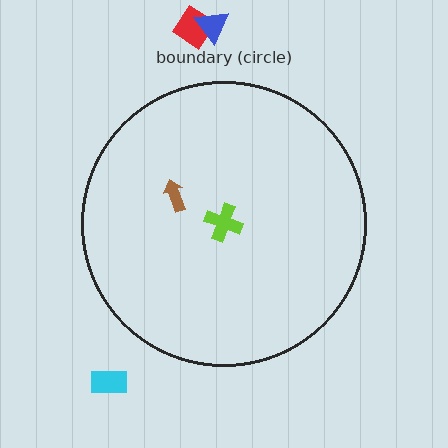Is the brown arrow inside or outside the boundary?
Inside.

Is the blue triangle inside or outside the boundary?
Outside.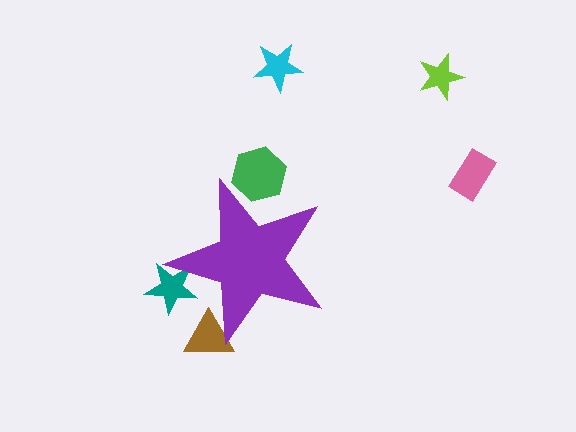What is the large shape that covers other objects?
A purple star.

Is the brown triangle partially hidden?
Yes, the brown triangle is partially hidden behind the purple star.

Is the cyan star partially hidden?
No, the cyan star is fully visible.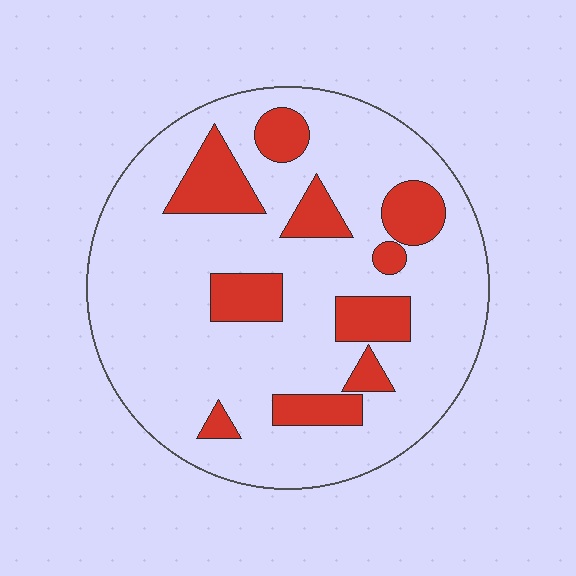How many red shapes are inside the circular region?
10.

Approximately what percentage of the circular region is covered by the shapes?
Approximately 20%.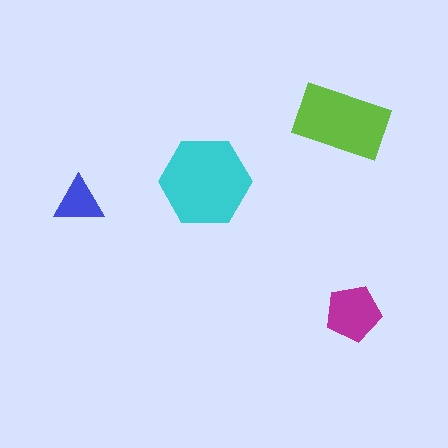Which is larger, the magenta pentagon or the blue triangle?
The magenta pentagon.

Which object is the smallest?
The blue triangle.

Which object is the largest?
The cyan hexagon.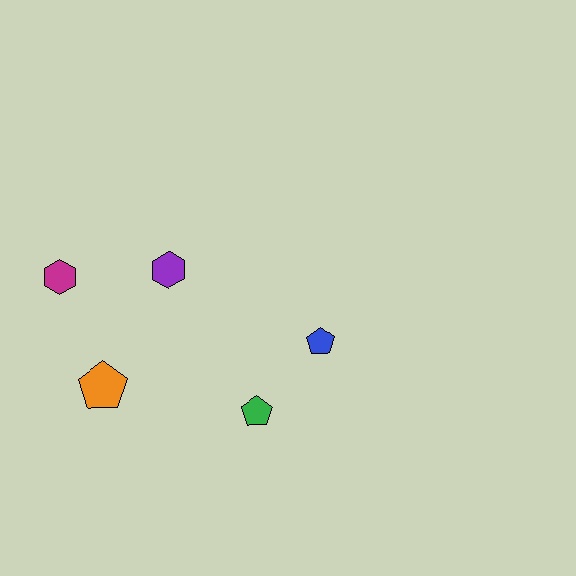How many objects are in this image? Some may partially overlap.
There are 5 objects.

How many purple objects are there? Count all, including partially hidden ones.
There is 1 purple object.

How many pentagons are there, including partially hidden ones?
There are 3 pentagons.